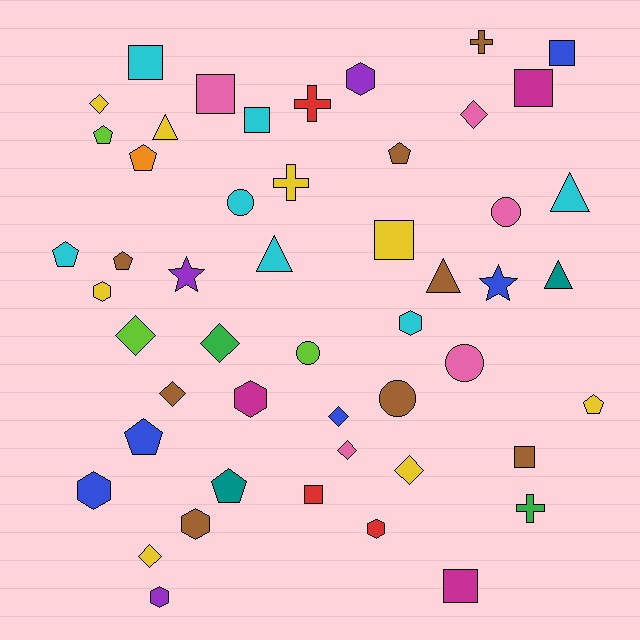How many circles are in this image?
There are 5 circles.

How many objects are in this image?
There are 50 objects.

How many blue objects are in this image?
There are 5 blue objects.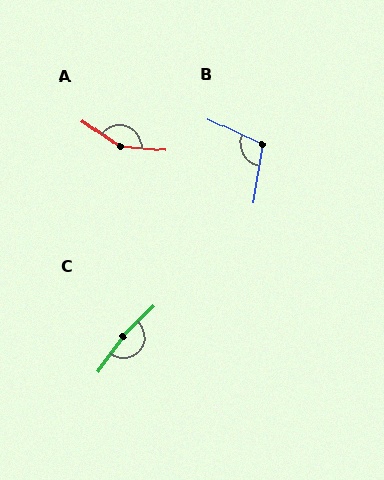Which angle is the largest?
C, at approximately 170 degrees.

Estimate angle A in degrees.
Approximately 150 degrees.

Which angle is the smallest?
B, at approximately 107 degrees.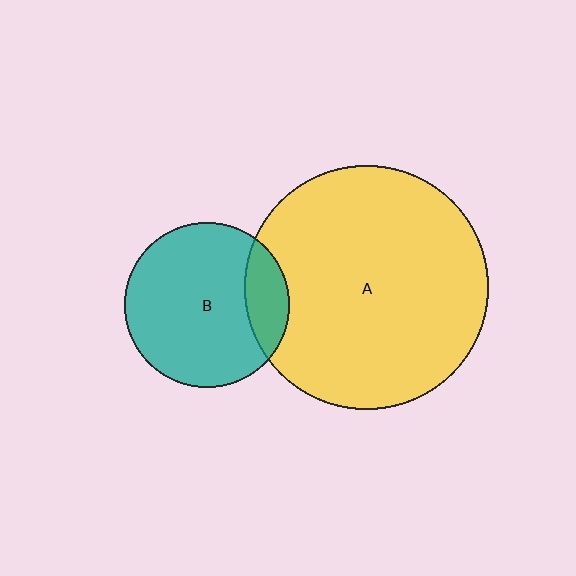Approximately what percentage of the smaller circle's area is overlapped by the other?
Approximately 15%.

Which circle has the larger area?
Circle A (yellow).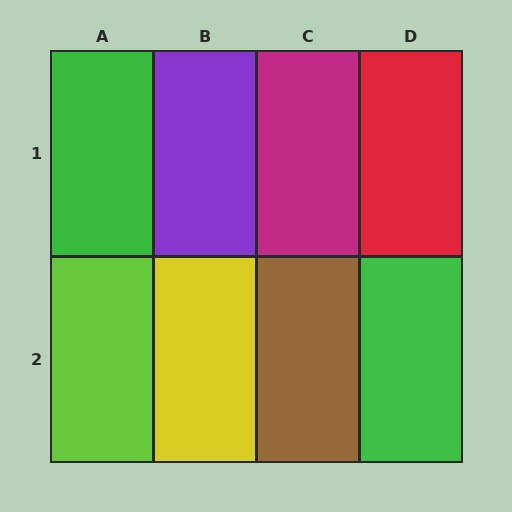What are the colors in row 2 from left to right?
Lime, yellow, brown, green.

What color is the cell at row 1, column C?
Magenta.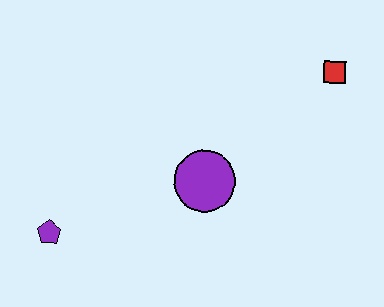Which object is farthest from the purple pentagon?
The red square is farthest from the purple pentagon.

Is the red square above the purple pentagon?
Yes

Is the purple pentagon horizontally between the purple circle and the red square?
No